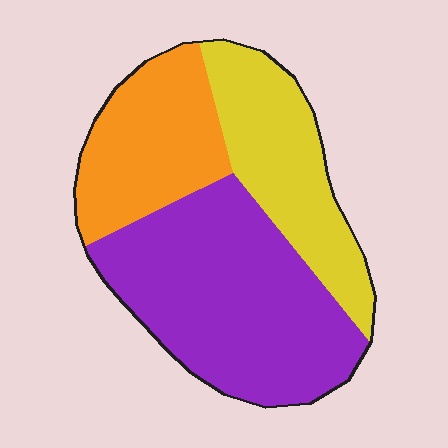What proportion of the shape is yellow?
Yellow covers 27% of the shape.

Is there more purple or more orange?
Purple.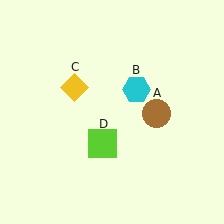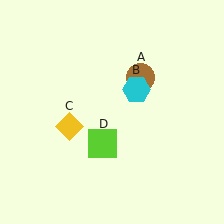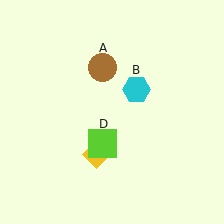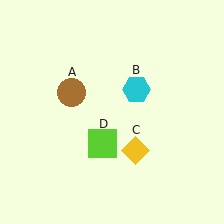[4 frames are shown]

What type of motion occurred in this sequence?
The brown circle (object A), yellow diamond (object C) rotated counterclockwise around the center of the scene.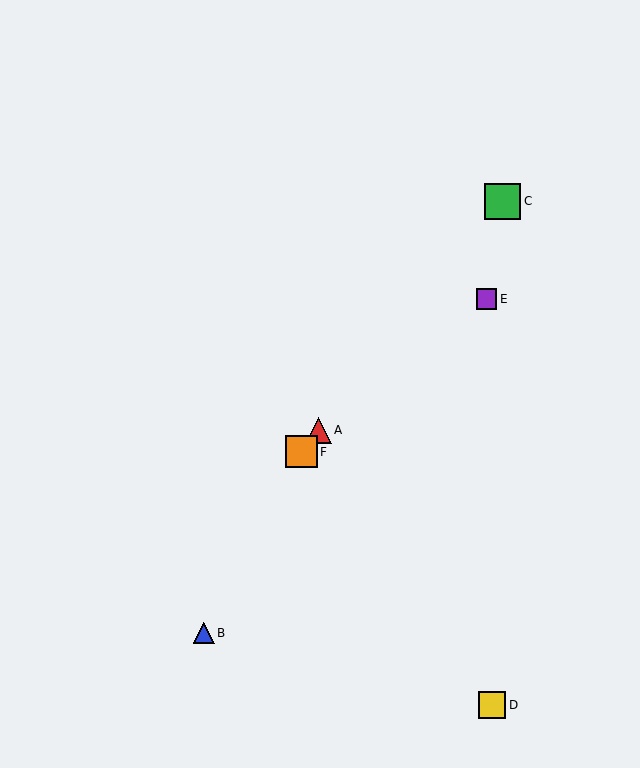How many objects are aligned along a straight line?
3 objects (A, C, F) are aligned along a straight line.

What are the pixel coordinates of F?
Object F is at (301, 452).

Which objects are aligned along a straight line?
Objects A, C, F are aligned along a straight line.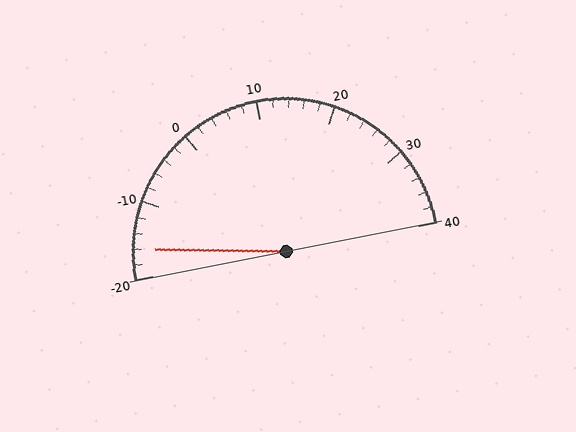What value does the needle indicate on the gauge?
The needle indicates approximately -16.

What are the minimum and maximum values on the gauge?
The gauge ranges from -20 to 40.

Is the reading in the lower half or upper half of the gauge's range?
The reading is in the lower half of the range (-20 to 40).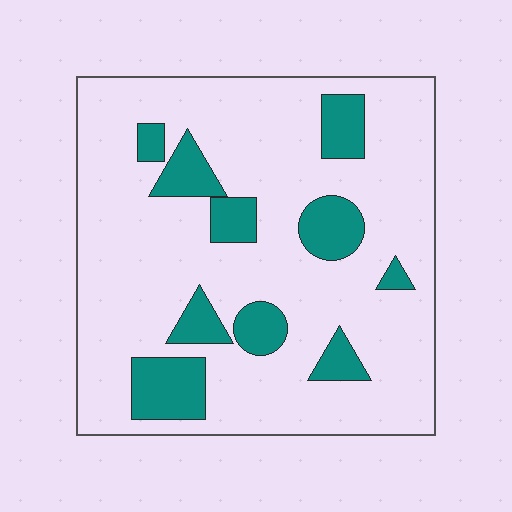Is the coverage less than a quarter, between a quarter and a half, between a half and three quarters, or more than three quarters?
Less than a quarter.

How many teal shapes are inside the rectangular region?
10.